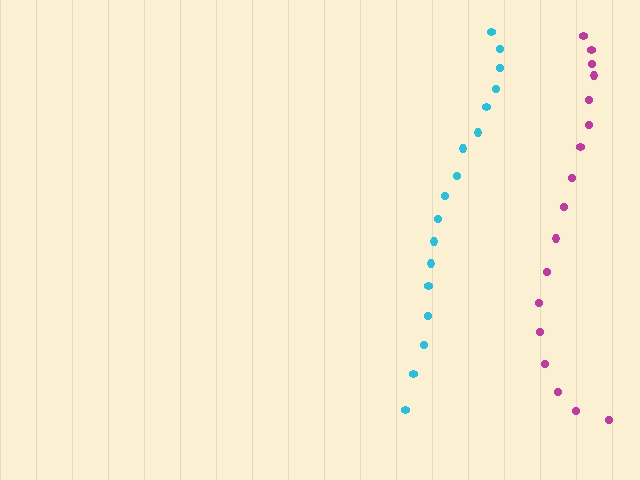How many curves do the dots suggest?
There are 2 distinct paths.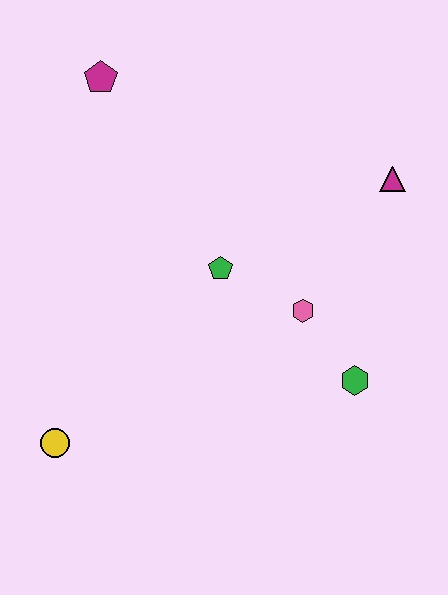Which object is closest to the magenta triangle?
The pink hexagon is closest to the magenta triangle.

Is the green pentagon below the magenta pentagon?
Yes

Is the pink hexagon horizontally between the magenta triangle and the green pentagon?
Yes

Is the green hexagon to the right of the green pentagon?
Yes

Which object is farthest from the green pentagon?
The yellow circle is farthest from the green pentagon.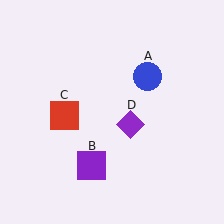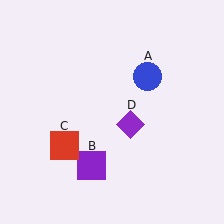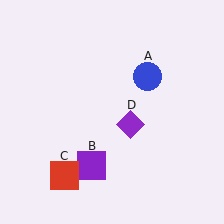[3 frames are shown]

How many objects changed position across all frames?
1 object changed position: red square (object C).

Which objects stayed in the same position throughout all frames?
Blue circle (object A) and purple square (object B) and purple diamond (object D) remained stationary.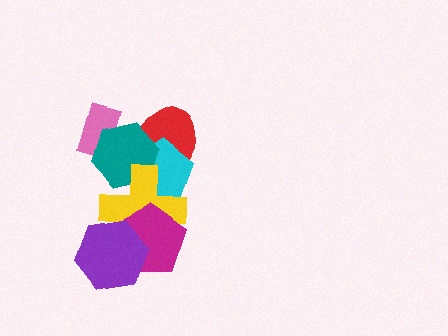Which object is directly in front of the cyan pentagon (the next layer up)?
The teal hexagon is directly in front of the cyan pentagon.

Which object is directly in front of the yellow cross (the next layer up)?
The magenta pentagon is directly in front of the yellow cross.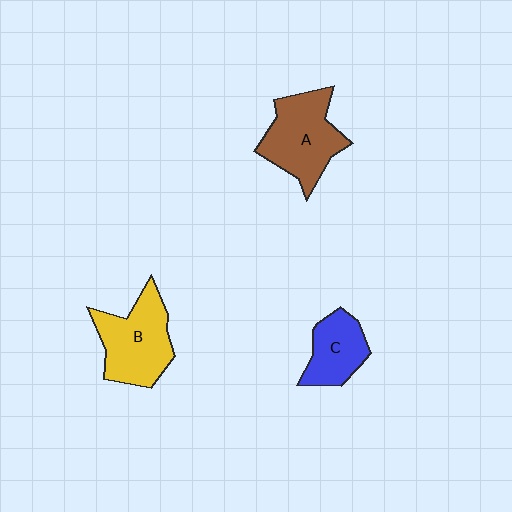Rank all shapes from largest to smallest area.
From largest to smallest: A (brown), B (yellow), C (blue).